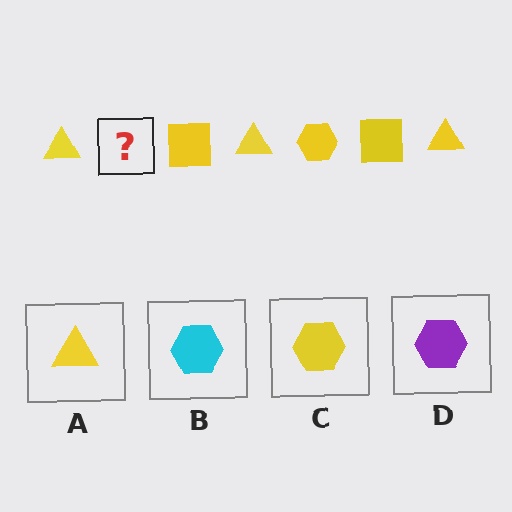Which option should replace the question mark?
Option C.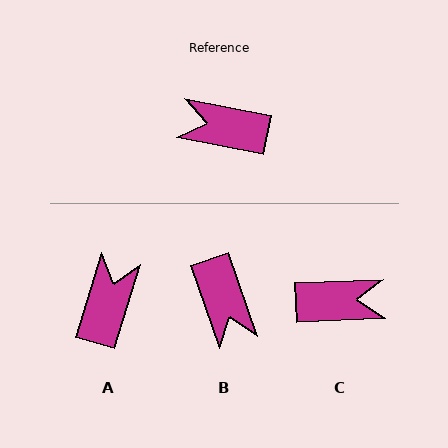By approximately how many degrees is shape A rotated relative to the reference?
Approximately 96 degrees clockwise.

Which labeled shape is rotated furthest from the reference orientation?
C, about 167 degrees away.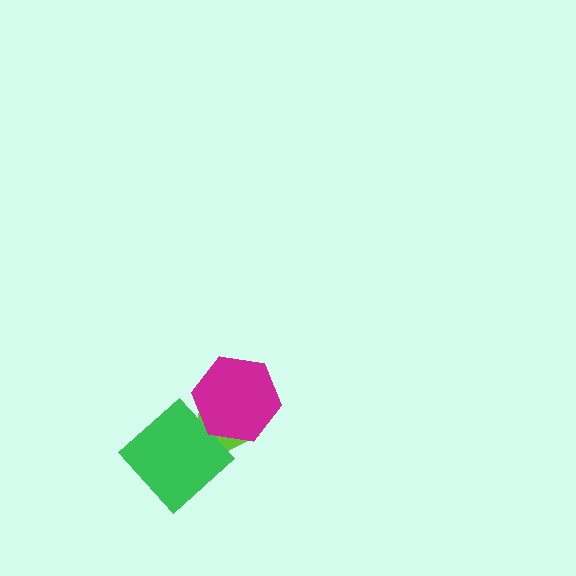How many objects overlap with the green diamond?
1 object overlaps with the green diamond.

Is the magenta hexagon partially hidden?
No, no other shape covers it.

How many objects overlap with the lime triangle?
2 objects overlap with the lime triangle.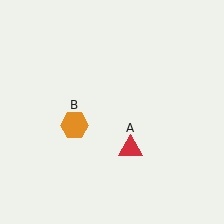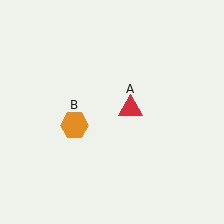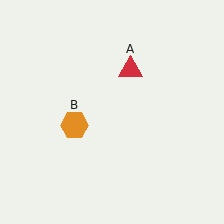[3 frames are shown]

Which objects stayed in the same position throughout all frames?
Orange hexagon (object B) remained stationary.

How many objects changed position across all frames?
1 object changed position: red triangle (object A).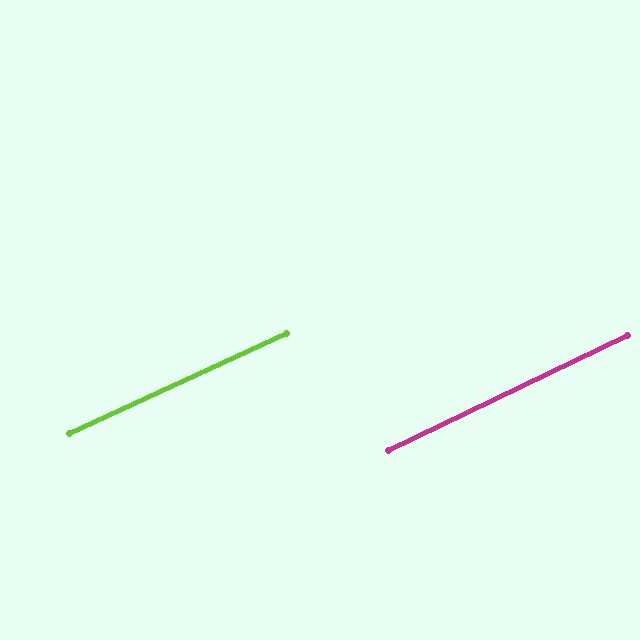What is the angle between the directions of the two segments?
Approximately 1 degree.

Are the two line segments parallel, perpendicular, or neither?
Parallel — their directions differ by only 1.0°.